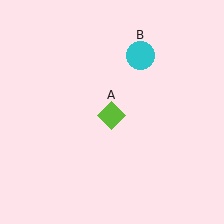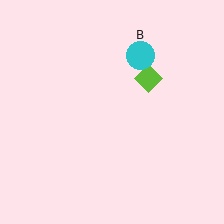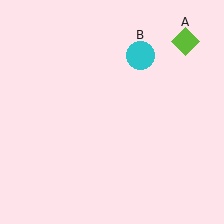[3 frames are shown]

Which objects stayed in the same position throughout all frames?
Cyan circle (object B) remained stationary.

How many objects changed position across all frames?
1 object changed position: lime diamond (object A).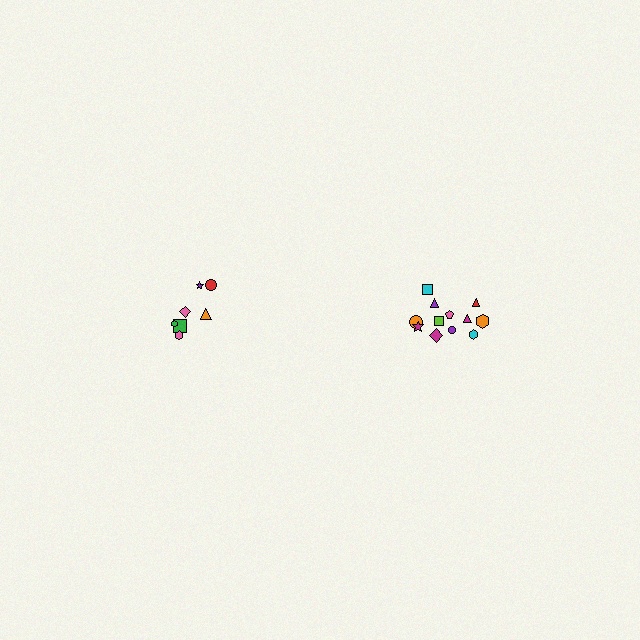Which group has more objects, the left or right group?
The right group.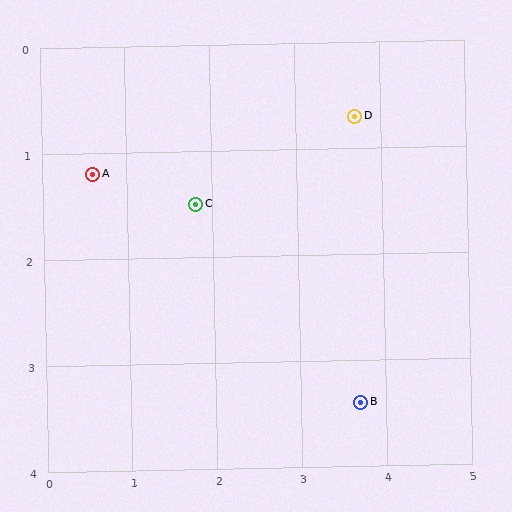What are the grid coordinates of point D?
Point D is at approximately (3.7, 0.7).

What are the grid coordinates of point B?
Point B is at approximately (3.7, 3.4).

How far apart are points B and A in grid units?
Points B and A are about 3.8 grid units apart.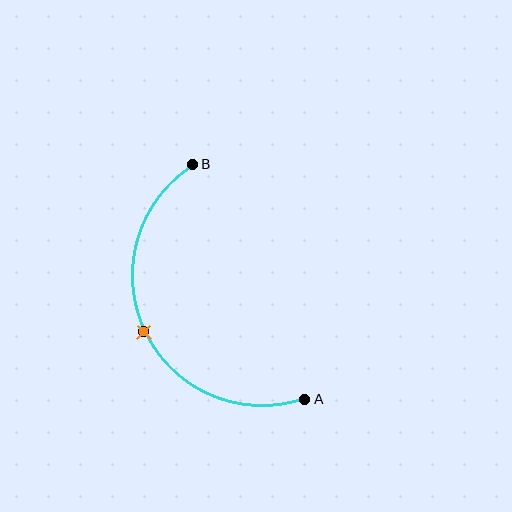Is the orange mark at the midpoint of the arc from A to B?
Yes. The orange mark lies on the arc at equal arc-length from both A and B — it is the arc midpoint.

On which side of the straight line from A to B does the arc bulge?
The arc bulges to the left of the straight line connecting A and B.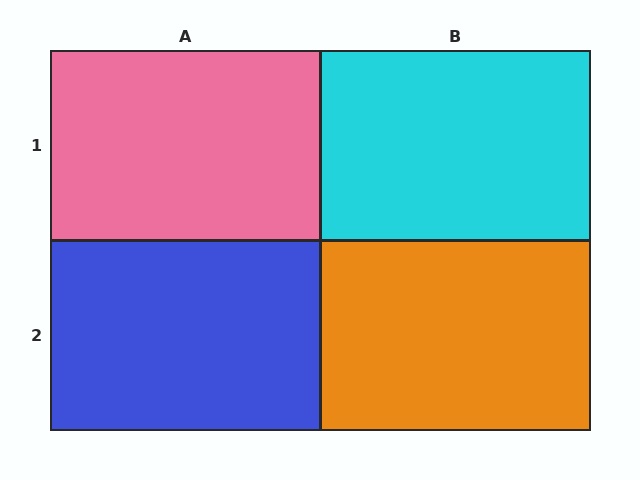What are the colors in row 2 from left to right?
Blue, orange.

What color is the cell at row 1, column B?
Cyan.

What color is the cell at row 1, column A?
Pink.